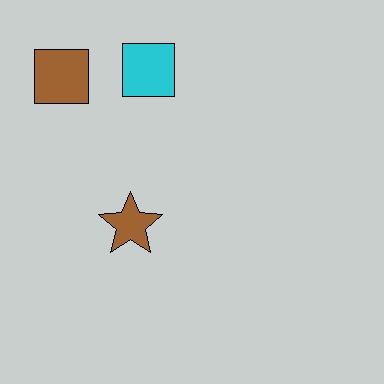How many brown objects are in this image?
There are 2 brown objects.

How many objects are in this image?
There are 3 objects.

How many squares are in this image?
There are 2 squares.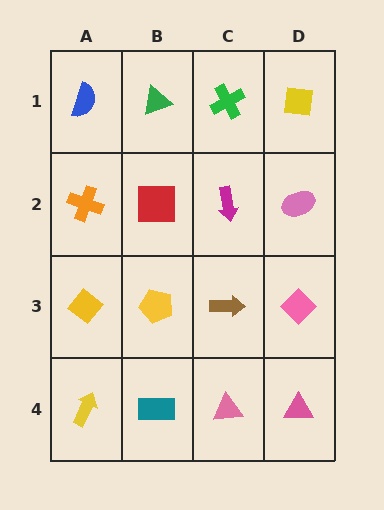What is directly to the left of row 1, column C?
A green triangle.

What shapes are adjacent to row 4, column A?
A yellow diamond (row 3, column A), a teal rectangle (row 4, column B).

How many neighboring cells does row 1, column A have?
2.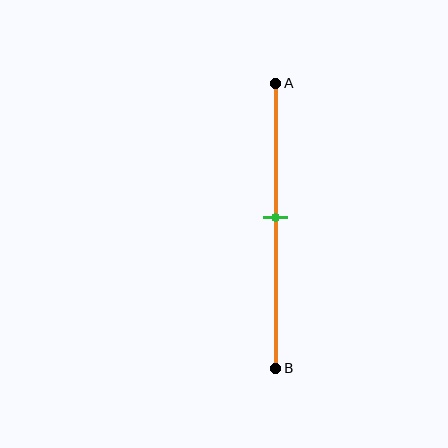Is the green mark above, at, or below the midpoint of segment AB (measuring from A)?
The green mark is approximately at the midpoint of segment AB.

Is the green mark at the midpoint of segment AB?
Yes, the mark is approximately at the midpoint.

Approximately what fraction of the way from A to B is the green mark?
The green mark is approximately 45% of the way from A to B.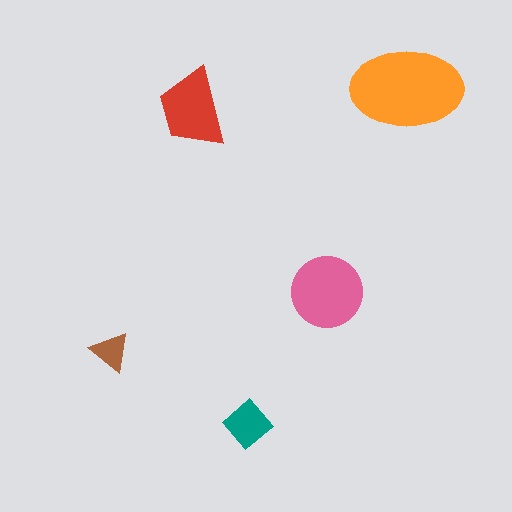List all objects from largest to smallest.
The orange ellipse, the pink circle, the red trapezoid, the teal diamond, the brown triangle.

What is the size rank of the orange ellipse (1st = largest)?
1st.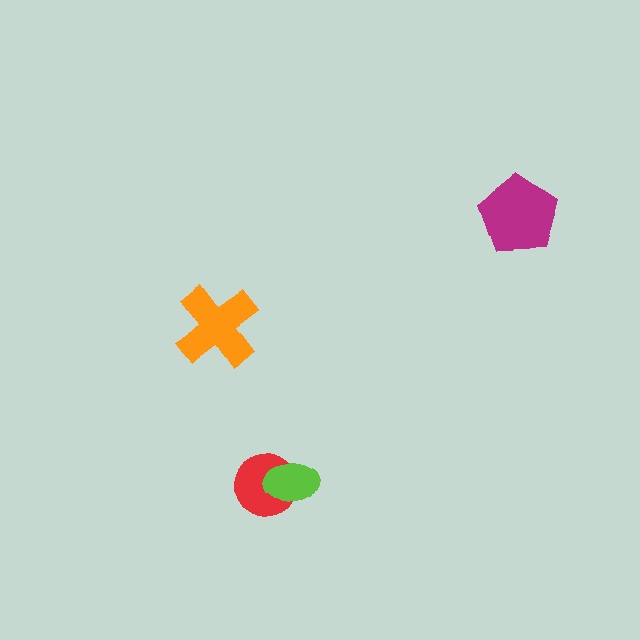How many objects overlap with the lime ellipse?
1 object overlaps with the lime ellipse.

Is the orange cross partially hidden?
No, no other shape covers it.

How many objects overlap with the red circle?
1 object overlaps with the red circle.